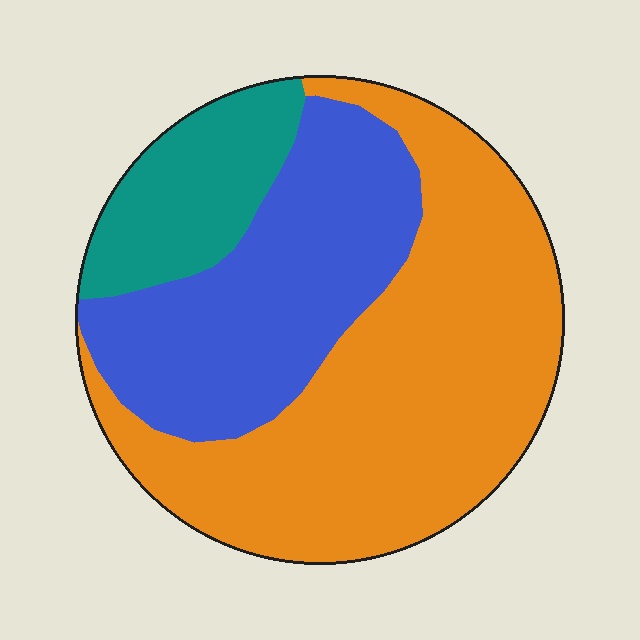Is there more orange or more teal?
Orange.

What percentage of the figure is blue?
Blue takes up about one third (1/3) of the figure.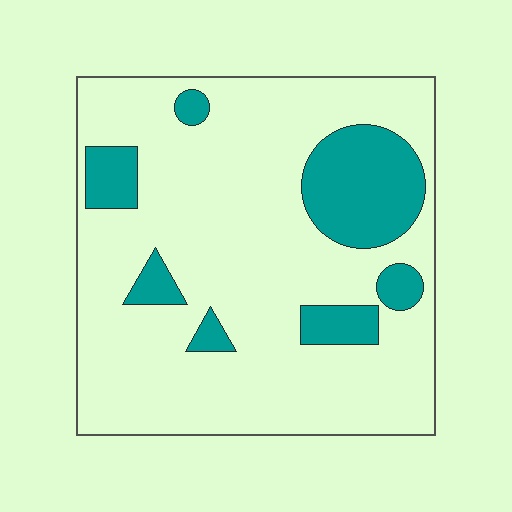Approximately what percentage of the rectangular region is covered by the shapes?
Approximately 20%.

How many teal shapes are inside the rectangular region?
7.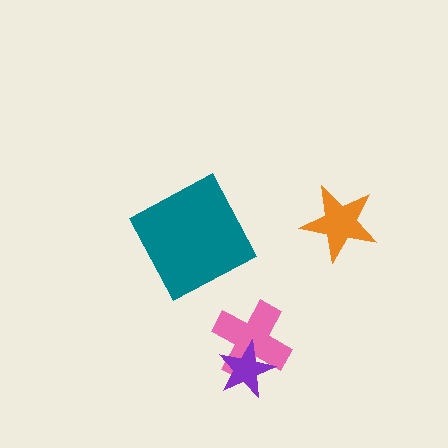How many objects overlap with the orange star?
0 objects overlap with the orange star.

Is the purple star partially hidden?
No, no other shape covers it.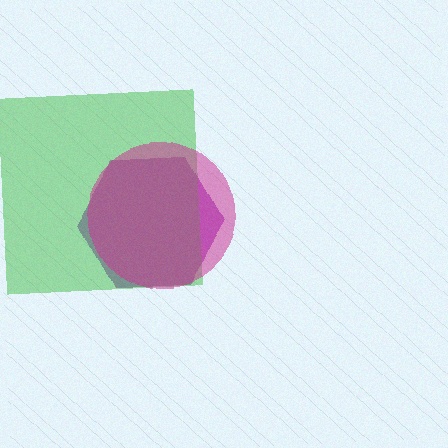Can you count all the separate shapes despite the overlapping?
Yes, there are 3 separate shapes.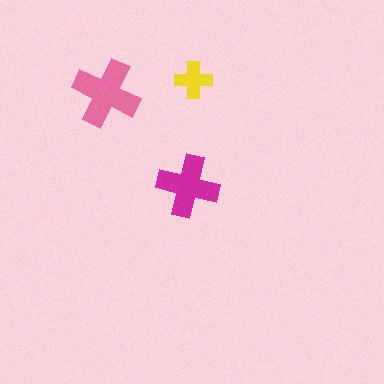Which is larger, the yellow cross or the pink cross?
The pink one.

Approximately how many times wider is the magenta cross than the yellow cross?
About 1.5 times wider.